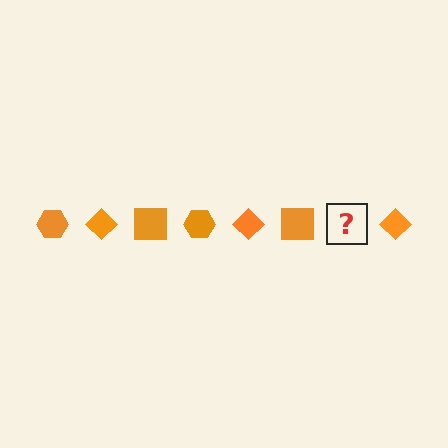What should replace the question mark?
The question mark should be replaced with an orange hexagon.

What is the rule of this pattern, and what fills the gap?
The rule is that the pattern cycles through hexagon, diamond, square shapes in orange. The gap should be filled with an orange hexagon.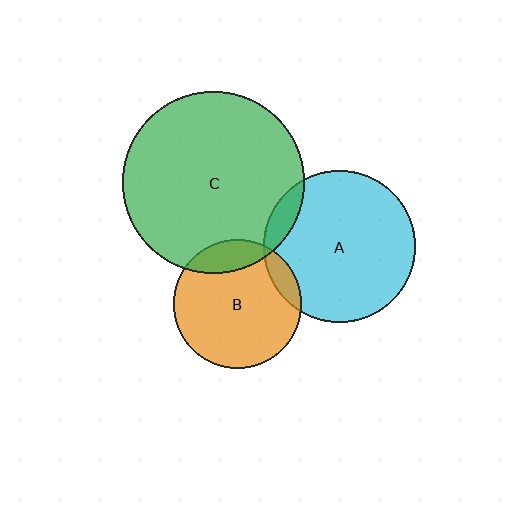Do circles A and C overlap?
Yes.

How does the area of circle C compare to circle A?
Approximately 1.4 times.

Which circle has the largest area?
Circle C (green).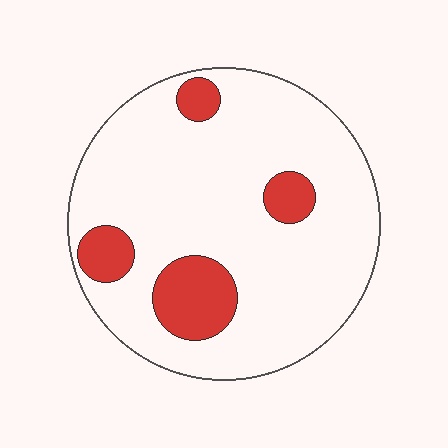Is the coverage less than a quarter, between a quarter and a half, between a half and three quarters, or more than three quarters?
Less than a quarter.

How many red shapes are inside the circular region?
4.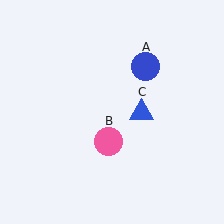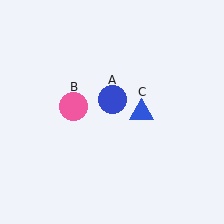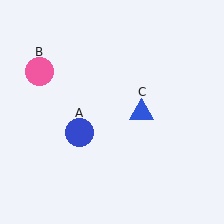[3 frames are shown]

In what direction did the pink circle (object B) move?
The pink circle (object B) moved up and to the left.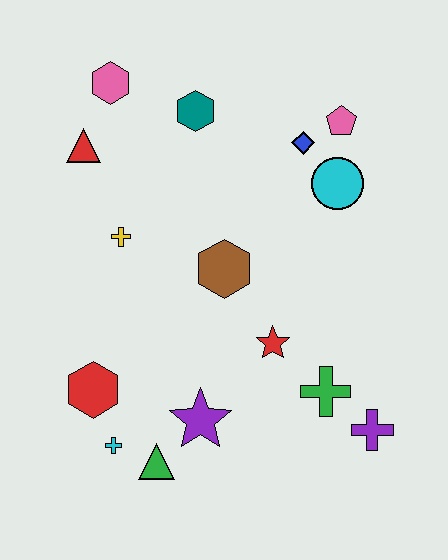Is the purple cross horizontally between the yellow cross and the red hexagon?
No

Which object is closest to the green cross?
The purple cross is closest to the green cross.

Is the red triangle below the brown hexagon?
No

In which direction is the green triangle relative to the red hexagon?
The green triangle is below the red hexagon.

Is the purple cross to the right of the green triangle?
Yes